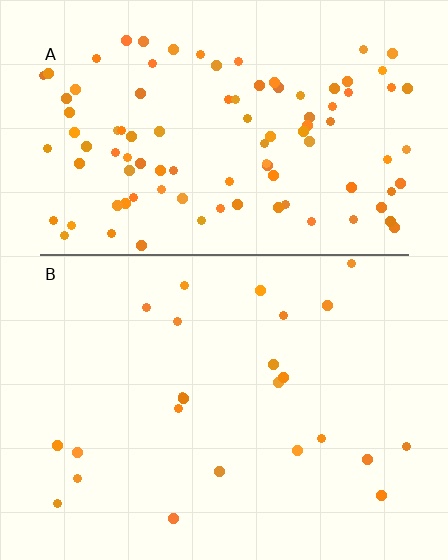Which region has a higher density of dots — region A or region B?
A (the top).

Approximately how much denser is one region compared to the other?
Approximately 4.1× — region A over region B.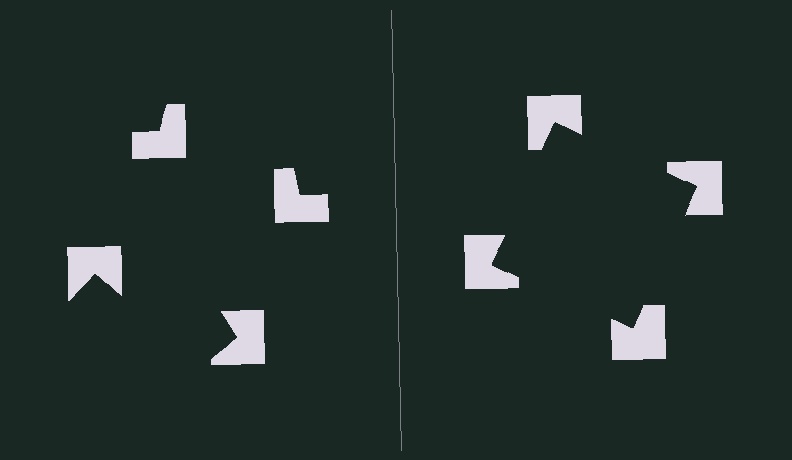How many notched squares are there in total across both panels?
8 — 4 on each side.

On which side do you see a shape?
An illusory square appears on the right side. On the left side the wedge cuts are rotated, so no coherent shape forms.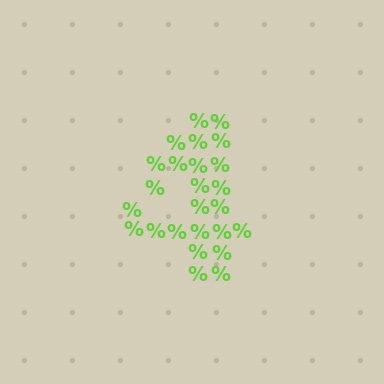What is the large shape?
The large shape is the digit 4.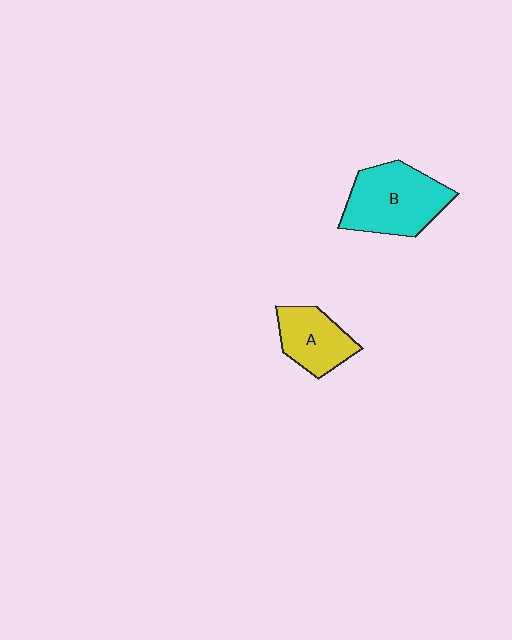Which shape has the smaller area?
Shape A (yellow).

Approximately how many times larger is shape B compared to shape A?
Approximately 1.6 times.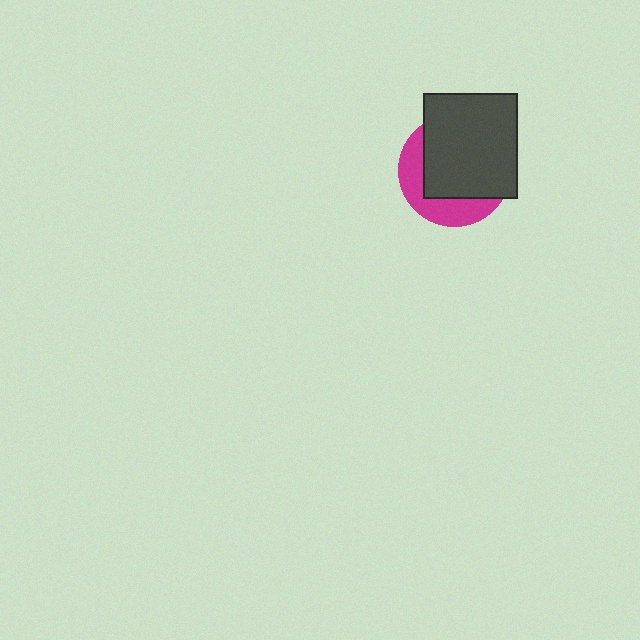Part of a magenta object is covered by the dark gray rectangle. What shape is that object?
It is a circle.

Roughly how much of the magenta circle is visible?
A small part of it is visible (roughly 34%).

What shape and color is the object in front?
The object in front is a dark gray rectangle.